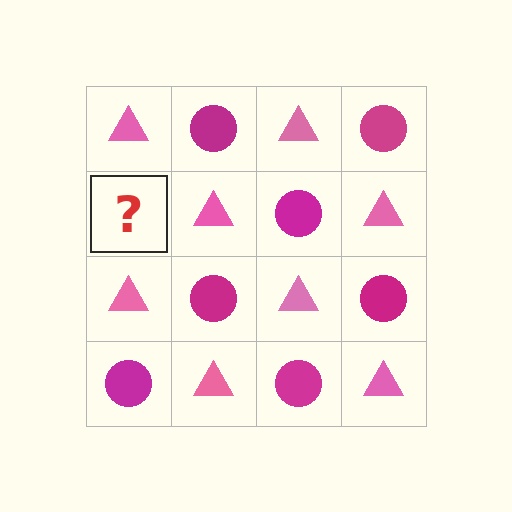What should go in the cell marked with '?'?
The missing cell should contain a magenta circle.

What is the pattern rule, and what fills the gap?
The rule is that it alternates pink triangle and magenta circle in a checkerboard pattern. The gap should be filled with a magenta circle.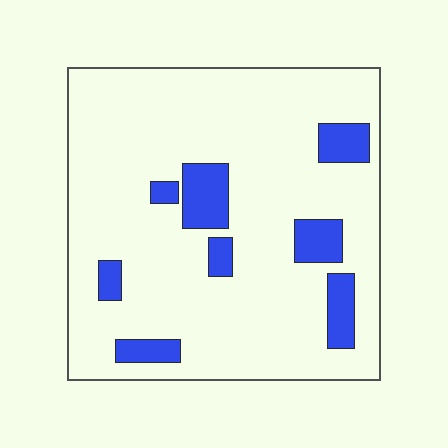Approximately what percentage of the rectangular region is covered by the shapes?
Approximately 15%.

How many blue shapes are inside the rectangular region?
8.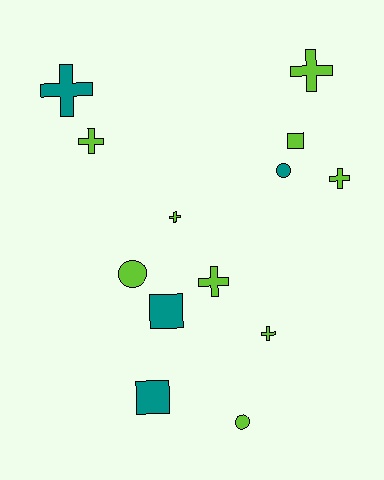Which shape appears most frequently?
Cross, with 7 objects.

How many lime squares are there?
There is 1 lime square.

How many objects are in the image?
There are 13 objects.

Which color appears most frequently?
Lime, with 9 objects.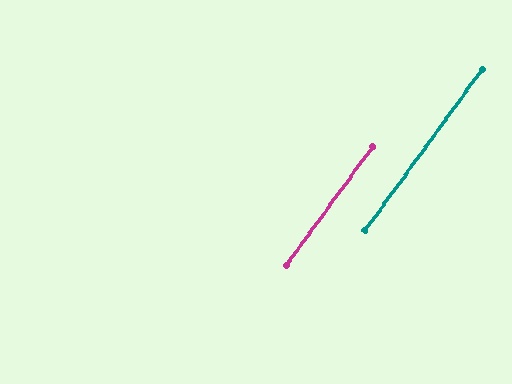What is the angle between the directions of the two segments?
Approximately 0 degrees.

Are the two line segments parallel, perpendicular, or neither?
Parallel — their directions differ by only 0.4°.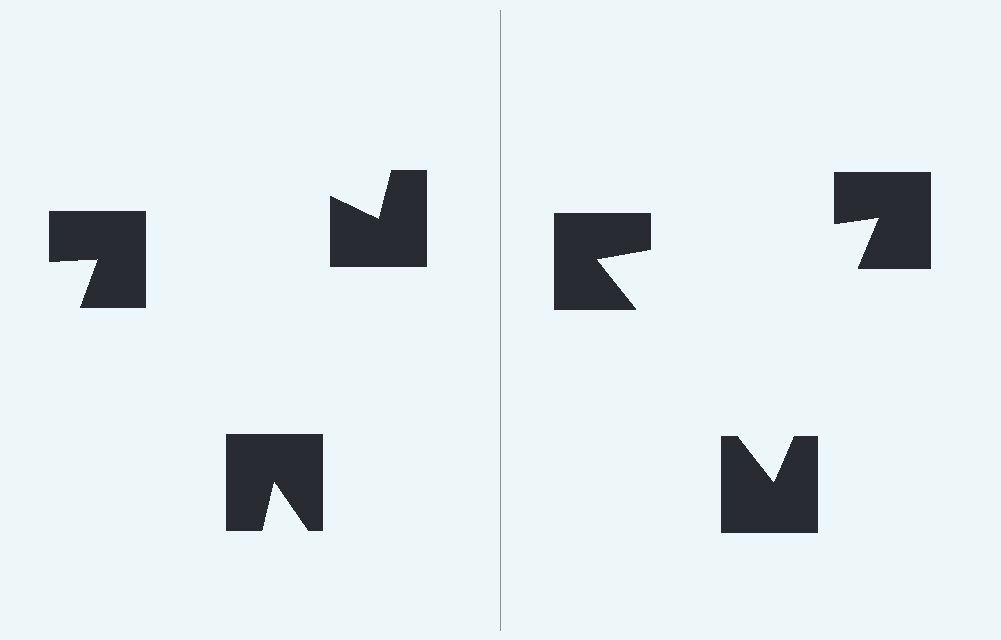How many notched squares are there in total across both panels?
6 — 3 on each side.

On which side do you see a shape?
An illusory triangle appears on the right side. On the left side the wedge cuts are rotated, so no coherent shape forms.